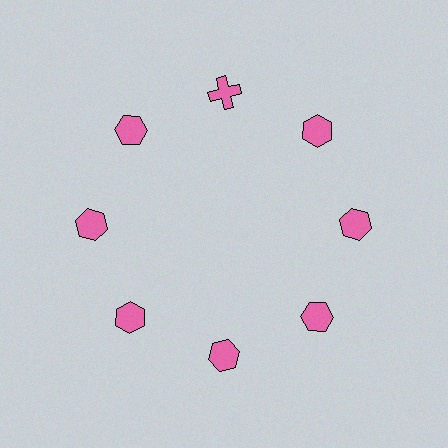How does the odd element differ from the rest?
It has a different shape: cross instead of hexagon.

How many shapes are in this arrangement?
There are 8 shapes arranged in a ring pattern.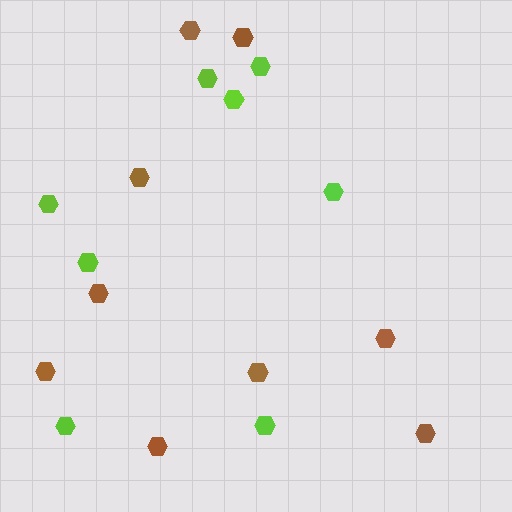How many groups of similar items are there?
There are 2 groups: one group of brown hexagons (9) and one group of lime hexagons (8).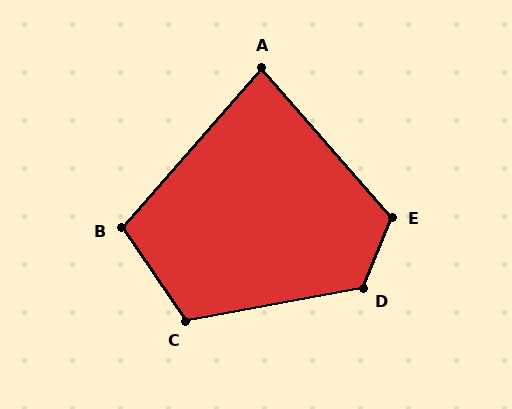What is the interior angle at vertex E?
Approximately 117 degrees (obtuse).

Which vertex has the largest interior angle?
D, at approximately 122 degrees.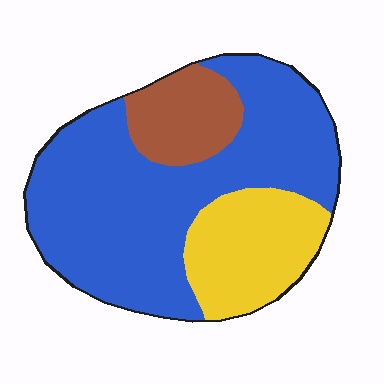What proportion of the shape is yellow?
Yellow covers 22% of the shape.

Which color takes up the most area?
Blue, at roughly 65%.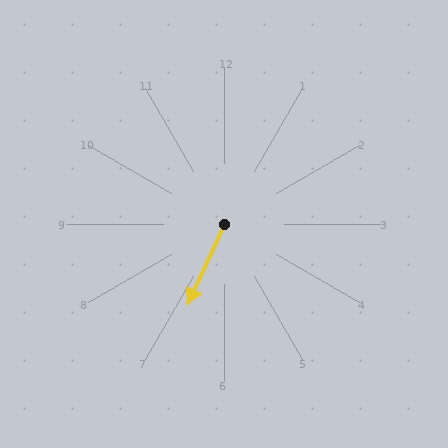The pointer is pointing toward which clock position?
Roughly 7 o'clock.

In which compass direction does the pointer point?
Southwest.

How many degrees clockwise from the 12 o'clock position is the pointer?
Approximately 204 degrees.